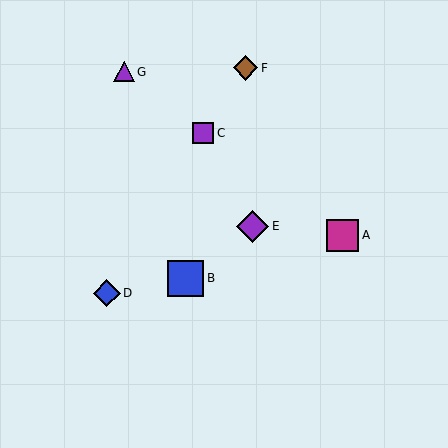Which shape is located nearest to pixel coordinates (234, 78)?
The brown diamond (labeled F) at (245, 68) is nearest to that location.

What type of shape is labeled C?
Shape C is a purple square.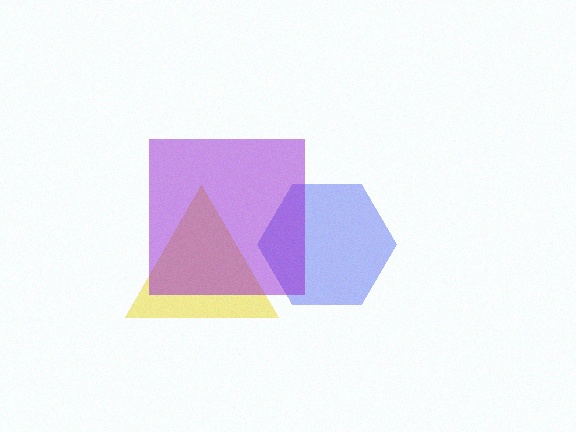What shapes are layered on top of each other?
The layered shapes are: a yellow triangle, a blue hexagon, a purple square.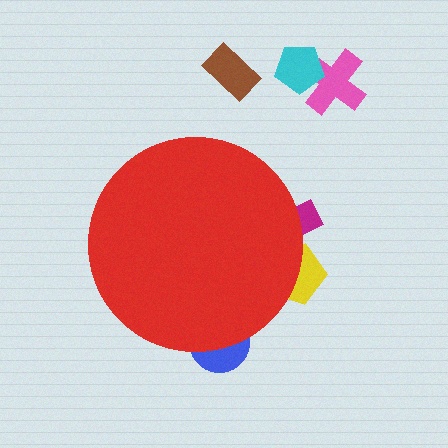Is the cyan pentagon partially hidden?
No, the cyan pentagon is fully visible.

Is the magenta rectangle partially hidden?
Yes, the magenta rectangle is partially hidden behind the red circle.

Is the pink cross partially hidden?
No, the pink cross is fully visible.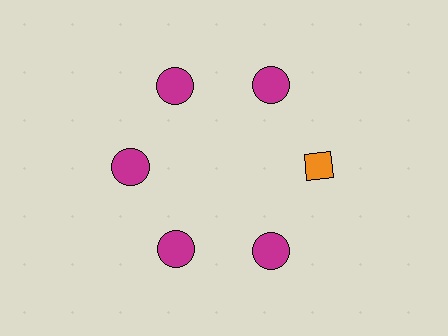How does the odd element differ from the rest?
It differs in both color (orange instead of magenta) and shape (diamond instead of circle).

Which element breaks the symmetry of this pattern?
The orange diamond at roughly the 3 o'clock position breaks the symmetry. All other shapes are magenta circles.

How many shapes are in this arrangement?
There are 6 shapes arranged in a ring pattern.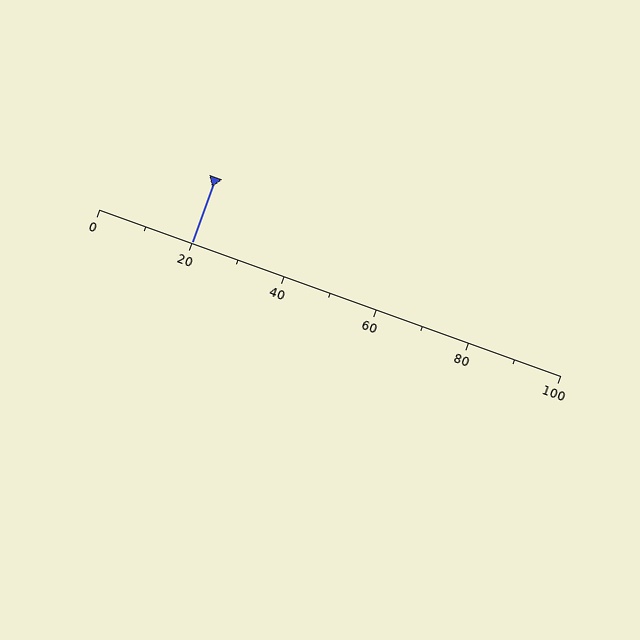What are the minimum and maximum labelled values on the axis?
The axis runs from 0 to 100.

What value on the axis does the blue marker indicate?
The marker indicates approximately 20.